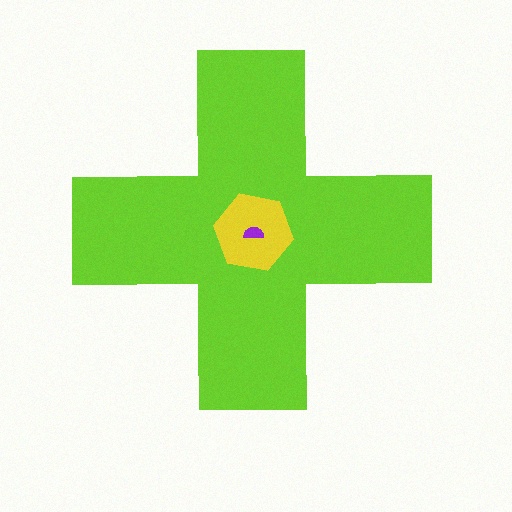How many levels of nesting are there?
3.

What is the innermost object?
The purple semicircle.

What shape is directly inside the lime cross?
The yellow hexagon.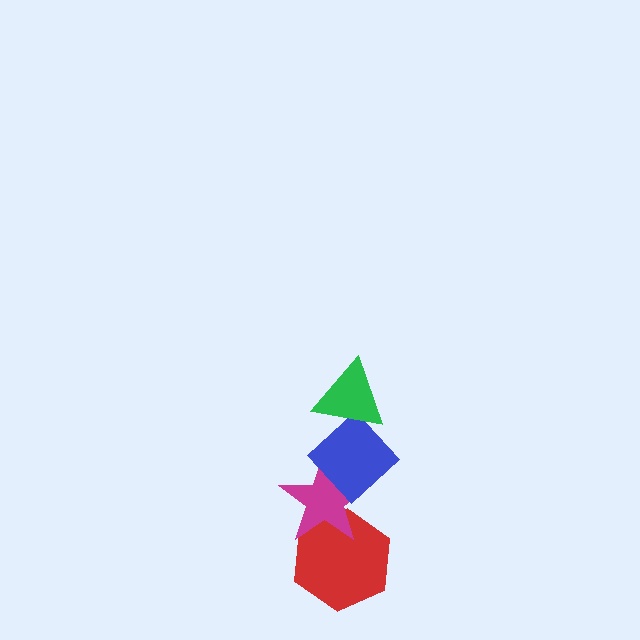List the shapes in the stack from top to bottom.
From top to bottom: the green triangle, the blue diamond, the magenta star, the red hexagon.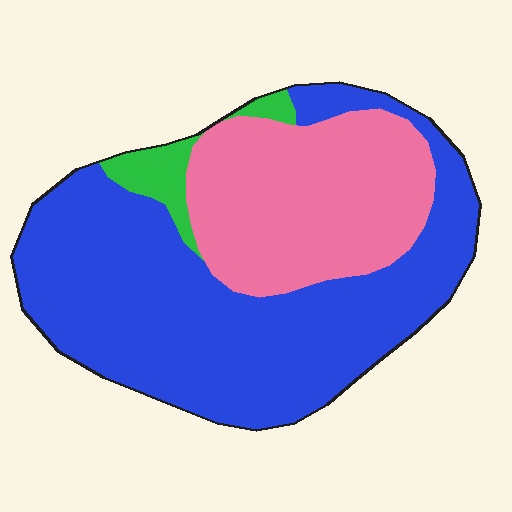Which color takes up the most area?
Blue, at roughly 60%.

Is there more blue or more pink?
Blue.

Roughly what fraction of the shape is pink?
Pink takes up between a quarter and a half of the shape.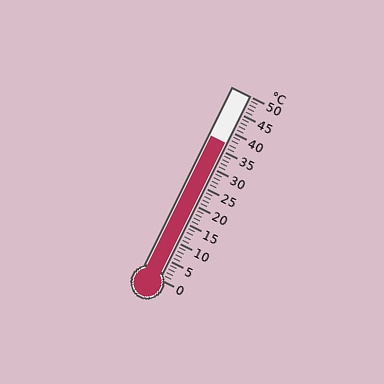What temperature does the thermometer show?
The thermometer shows approximately 37°C.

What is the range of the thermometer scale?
The thermometer scale ranges from 0°C to 50°C.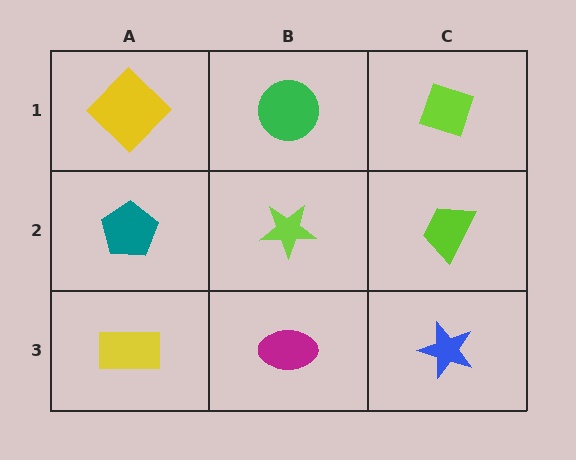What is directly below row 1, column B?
A lime star.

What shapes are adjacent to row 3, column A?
A teal pentagon (row 2, column A), a magenta ellipse (row 3, column B).